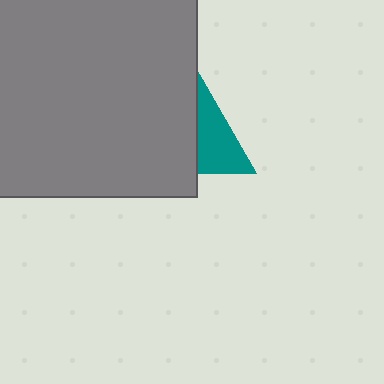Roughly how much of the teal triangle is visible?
A small part of it is visible (roughly 36%).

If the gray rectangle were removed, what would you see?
You would see the complete teal triangle.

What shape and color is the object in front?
The object in front is a gray rectangle.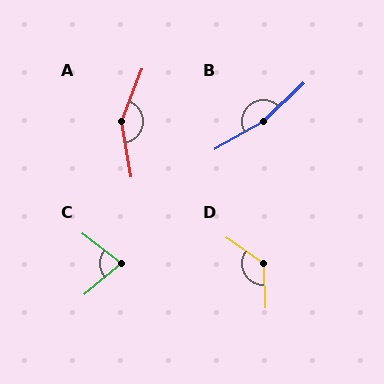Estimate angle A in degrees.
Approximately 149 degrees.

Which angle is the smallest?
C, at approximately 77 degrees.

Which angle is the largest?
B, at approximately 165 degrees.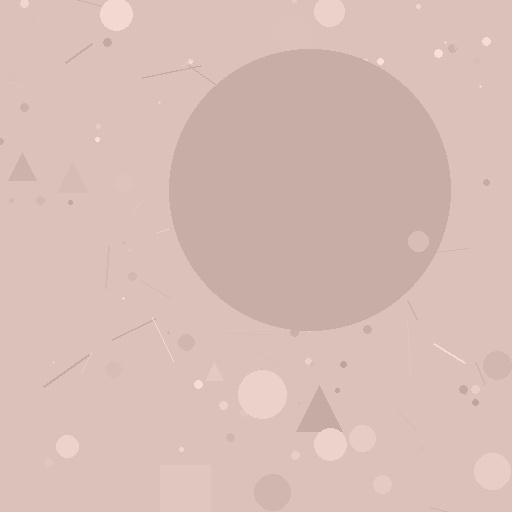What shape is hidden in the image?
A circle is hidden in the image.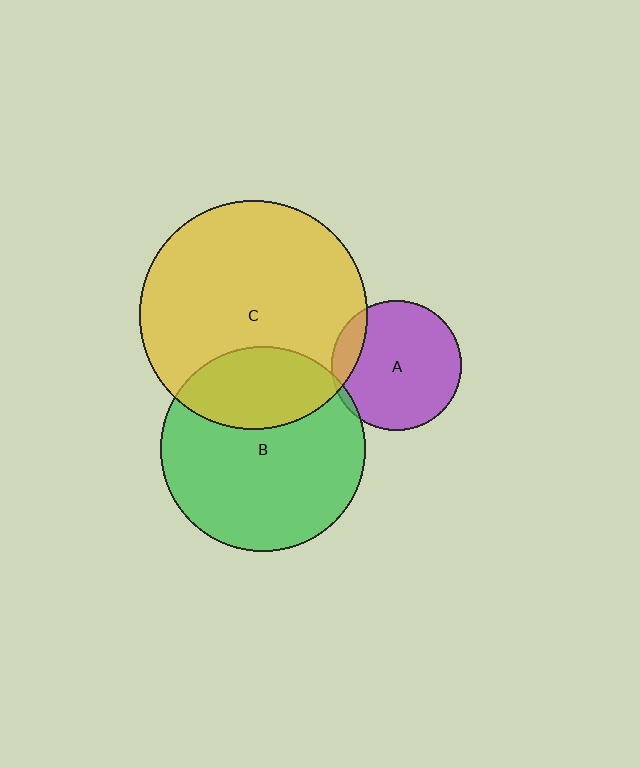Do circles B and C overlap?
Yes.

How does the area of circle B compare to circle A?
Approximately 2.5 times.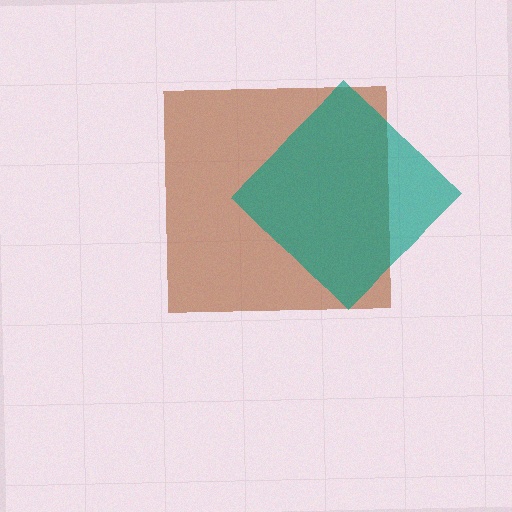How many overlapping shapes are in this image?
There are 2 overlapping shapes in the image.